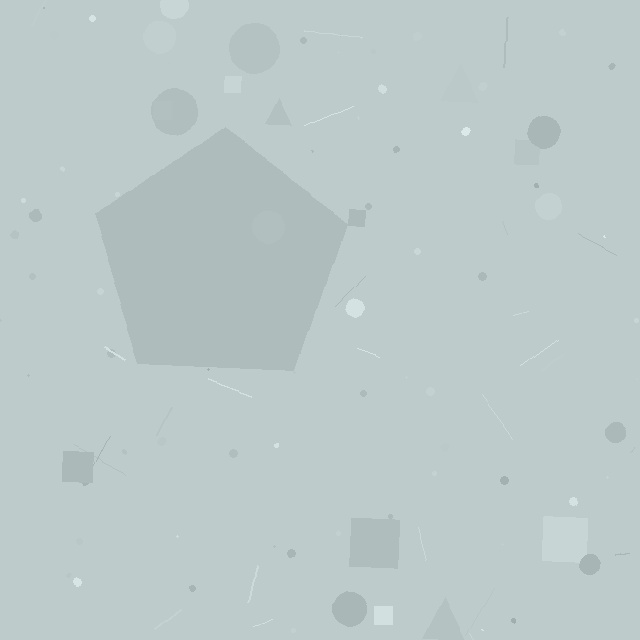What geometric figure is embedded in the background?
A pentagon is embedded in the background.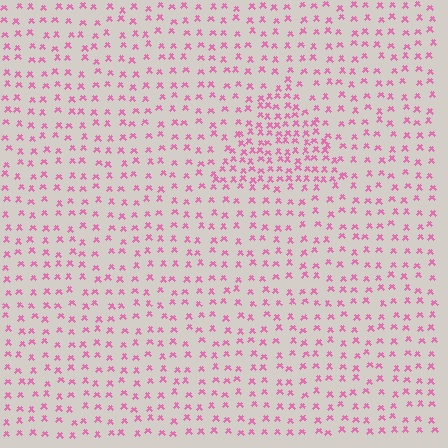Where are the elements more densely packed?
The elements are more densely packed inside the triangle boundary.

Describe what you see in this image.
The image contains small pink elements arranged at two different densities. A triangle-shaped region is visible where the elements are more densely packed than the surrounding area.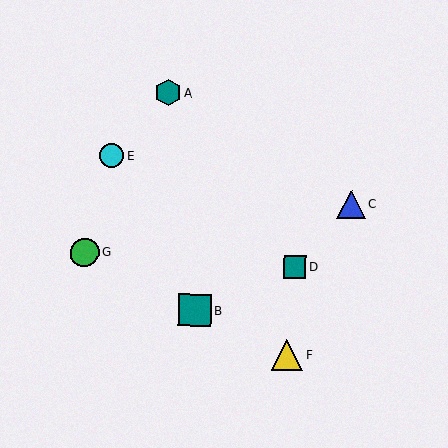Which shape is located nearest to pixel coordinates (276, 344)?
The yellow triangle (labeled F) at (287, 355) is nearest to that location.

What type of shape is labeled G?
Shape G is a green circle.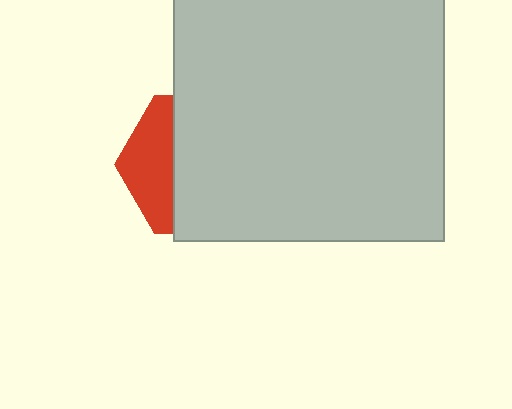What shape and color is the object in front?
The object in front is a light gray square.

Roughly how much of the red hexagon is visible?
A small part of it is visible (roughly 33%).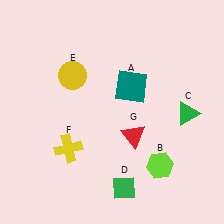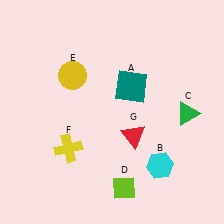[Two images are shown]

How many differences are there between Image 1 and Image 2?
There are 2 differences between the two images.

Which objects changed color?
B changed from lime to cyan. D changed from green to lime.